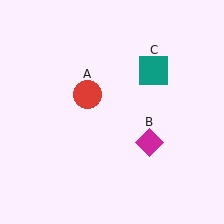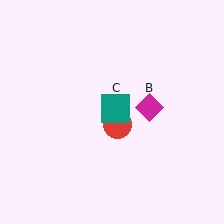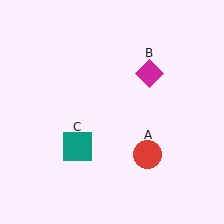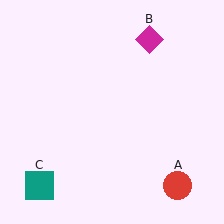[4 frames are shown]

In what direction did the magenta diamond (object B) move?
The magenta diamond (object B) moved up.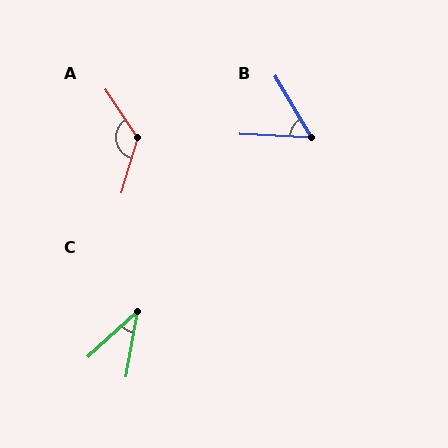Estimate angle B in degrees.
Approximately 57 degrees.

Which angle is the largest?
A, at approximately 130 degrees.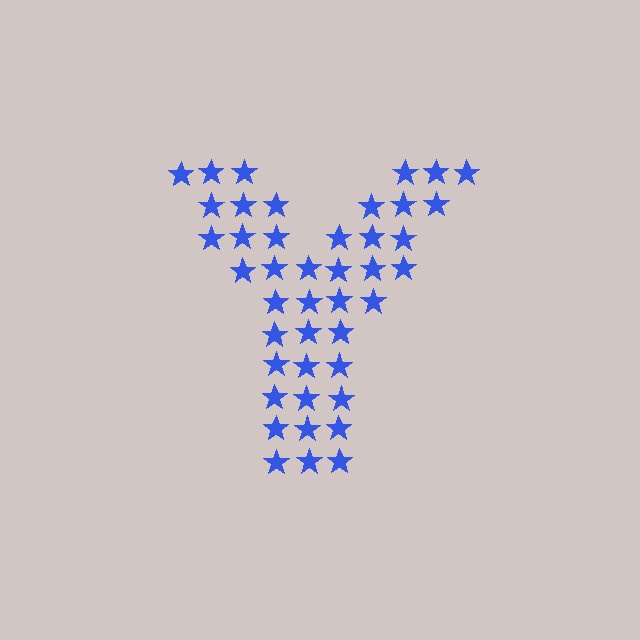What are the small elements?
The small elements are stars.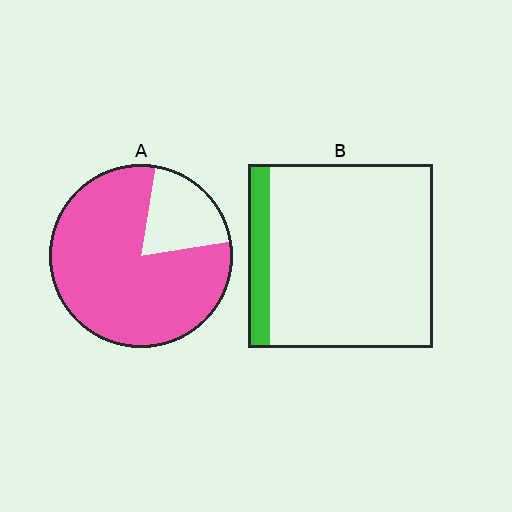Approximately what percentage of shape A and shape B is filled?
A is approximately 80% and B is approximately 10%.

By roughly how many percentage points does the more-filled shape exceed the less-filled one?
By roughly 70 percentage points (A over B).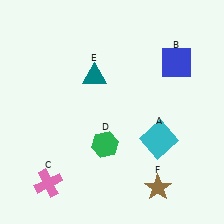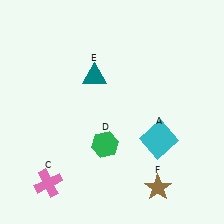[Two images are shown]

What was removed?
The blue square (B) was removed in Image 2.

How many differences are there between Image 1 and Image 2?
There is 1 difference between the two images.